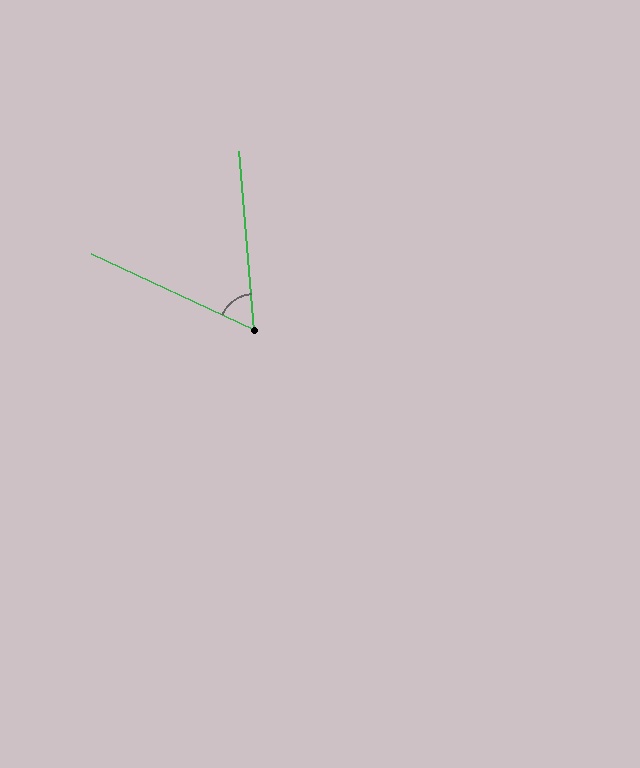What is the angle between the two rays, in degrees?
Approximately 60 degrees.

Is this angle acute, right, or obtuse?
It is acute.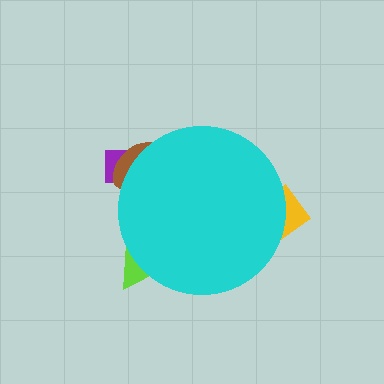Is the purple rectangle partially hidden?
Yes, the purple rectangle is partially hidden behind the cyan circle.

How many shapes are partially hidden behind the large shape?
4 shapes are partially hidden.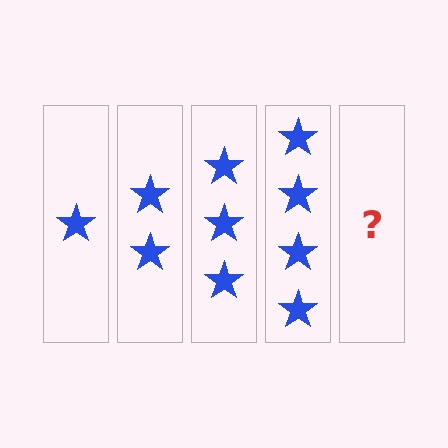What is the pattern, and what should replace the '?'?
The pattern is that each step adds one more star. The '?' should be 5 stars.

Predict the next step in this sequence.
The next step is 5 stars.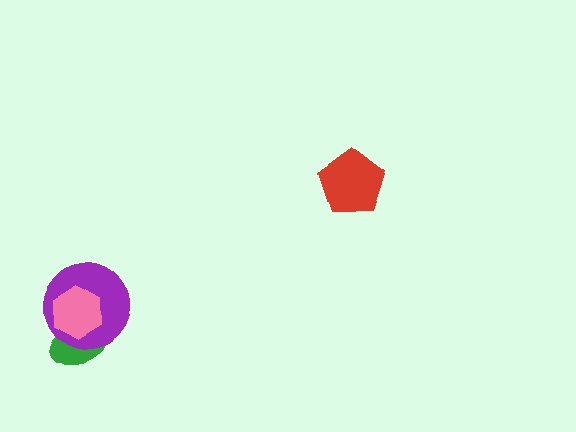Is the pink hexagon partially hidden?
No, no other shape covers it.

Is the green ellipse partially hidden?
Yes, it is partially covered by another shape.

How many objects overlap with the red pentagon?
0 objects overlap with the red pentagon.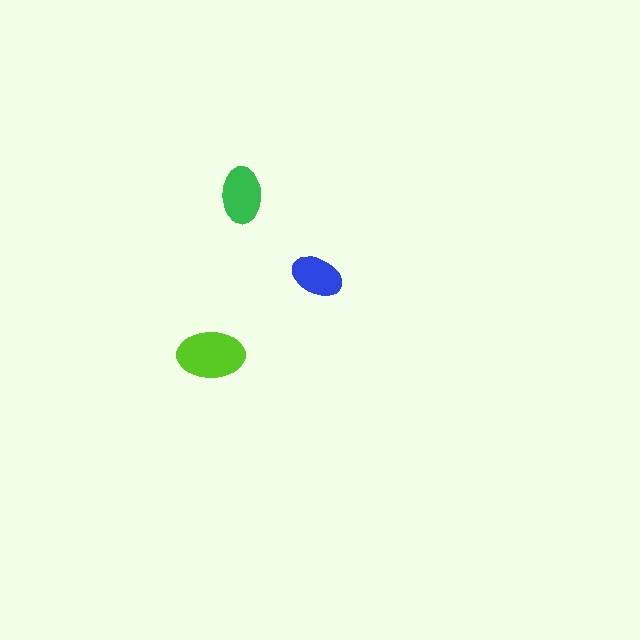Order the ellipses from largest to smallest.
the lime one, the green one, the blue one.